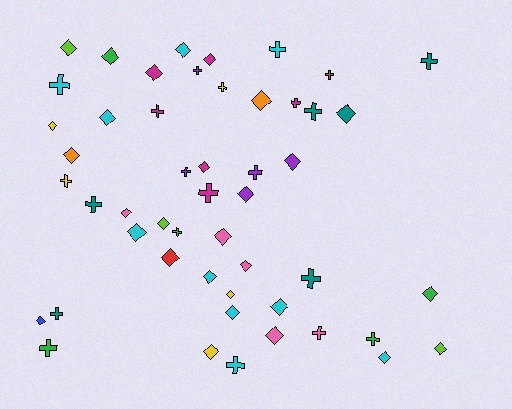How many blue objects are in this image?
There is 1 blue object.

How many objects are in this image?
There are 50 objects.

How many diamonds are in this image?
There are 29 diamonds.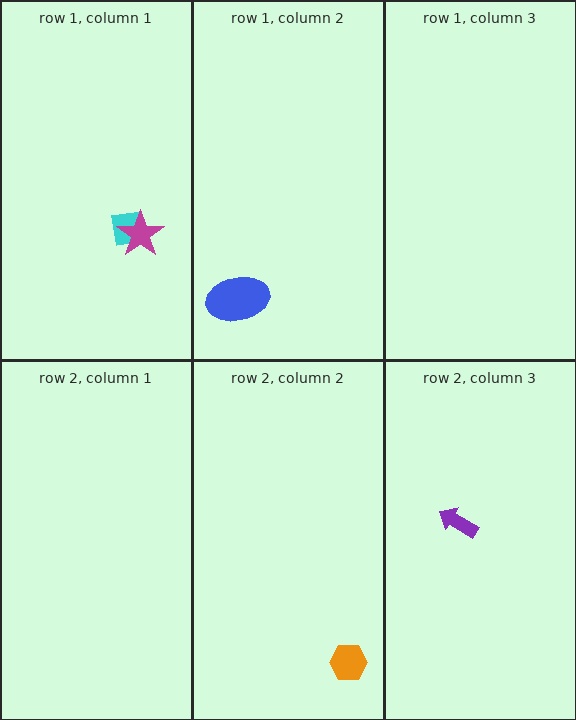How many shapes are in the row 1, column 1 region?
2.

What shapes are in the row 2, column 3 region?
The purple arrow.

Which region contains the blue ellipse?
The row 1, column 2 region.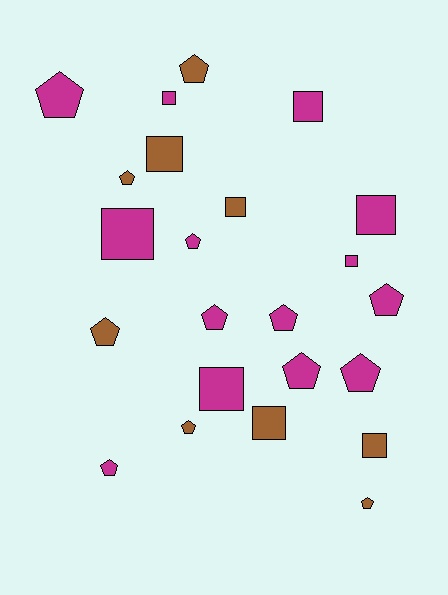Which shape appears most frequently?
Pentagon, with 13 objects.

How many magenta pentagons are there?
There are 8 magenta pentagons.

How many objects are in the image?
There are 23 objects.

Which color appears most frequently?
Magenta, with 14 objects.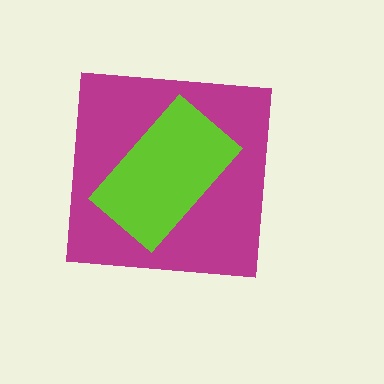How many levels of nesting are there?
2.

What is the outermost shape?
The magenta square.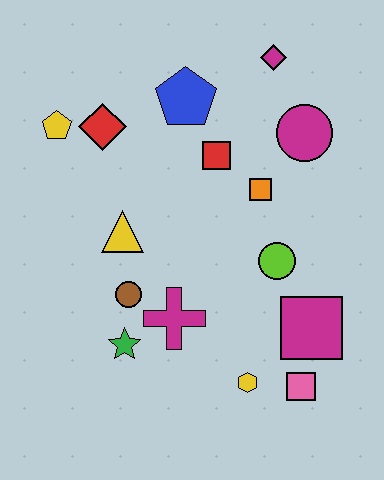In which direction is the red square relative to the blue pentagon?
The red square is below the blue pentagon.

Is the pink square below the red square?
Yes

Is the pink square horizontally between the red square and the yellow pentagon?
No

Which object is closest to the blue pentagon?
The red square is closest to the blue pentagon.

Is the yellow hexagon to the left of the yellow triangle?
No